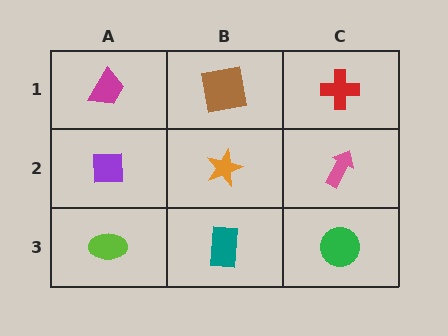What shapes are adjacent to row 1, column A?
A purple square (row 2, column A), a brown square (row 1, column B).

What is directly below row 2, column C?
A green circle.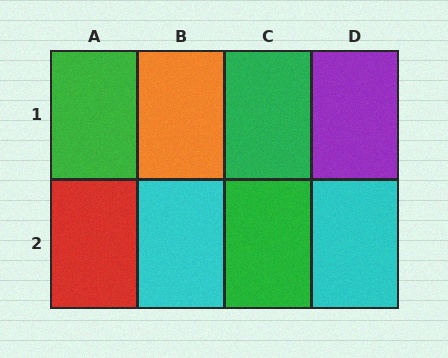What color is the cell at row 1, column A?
Green.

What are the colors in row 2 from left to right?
Red, cyan, green, cyan.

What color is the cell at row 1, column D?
Purple.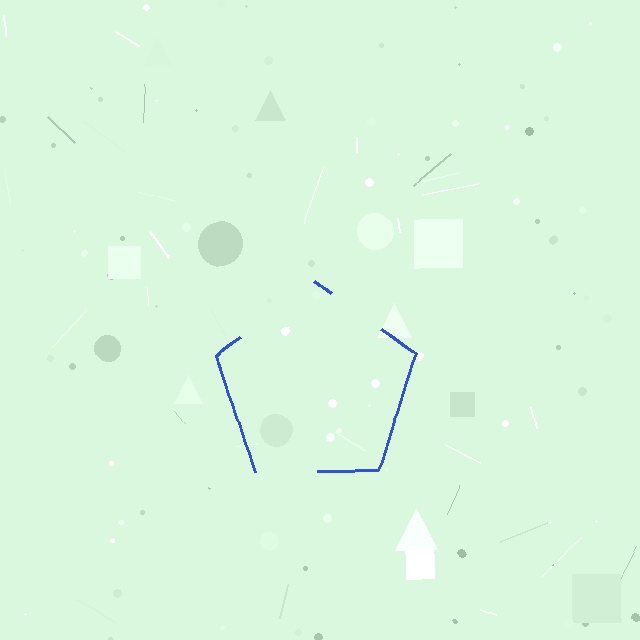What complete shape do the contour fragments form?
The contour fragments form a pentagon.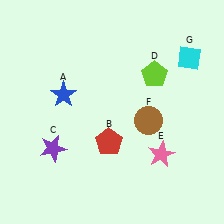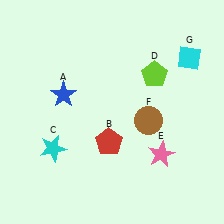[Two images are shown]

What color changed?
The star (C) changed from purple in Image 1 to cyan in Image 2.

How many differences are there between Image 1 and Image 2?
There is 1 difference between the two images.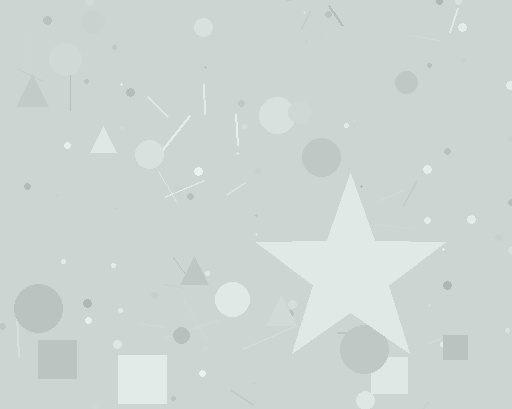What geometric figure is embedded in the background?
A star is embedded in the background.